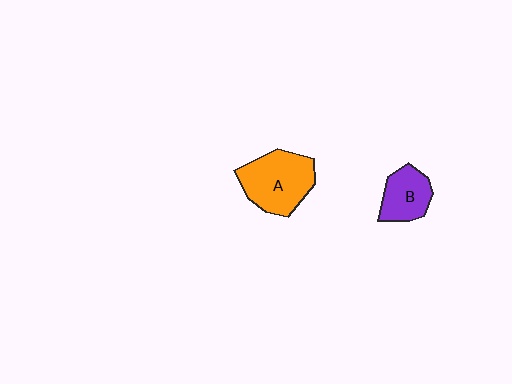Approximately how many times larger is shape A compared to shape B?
Approximately 1.6 times.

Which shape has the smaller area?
Shape B (purple).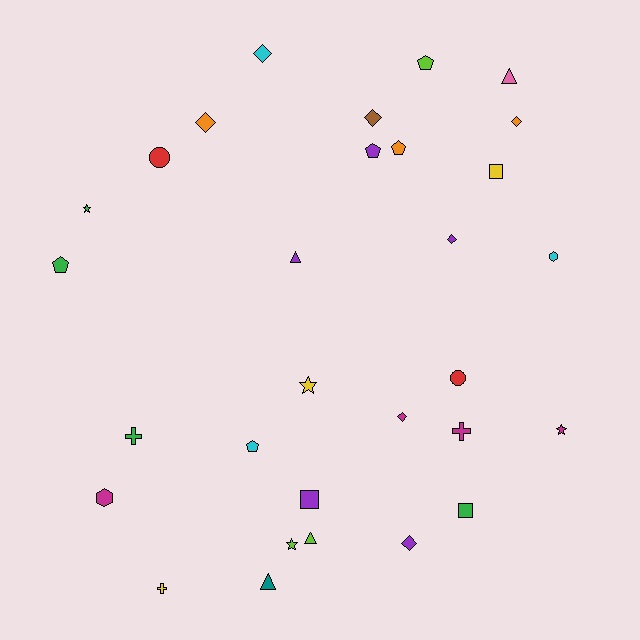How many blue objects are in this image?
There are no blue objects.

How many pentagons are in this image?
There are 5 pentagons.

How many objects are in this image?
There are 30 objects.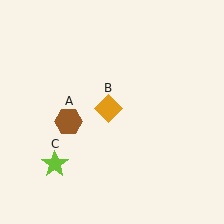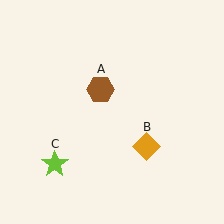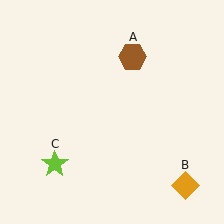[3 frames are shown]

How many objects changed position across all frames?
2 objects changed position: brown hexagon (object A), orange diamond (object B).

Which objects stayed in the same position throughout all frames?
Lime star (object C) remained stationary.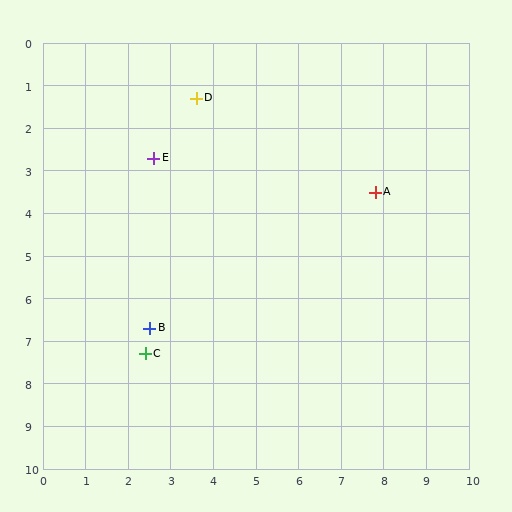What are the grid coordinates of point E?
Point E is at approximately (2.6, 2.7).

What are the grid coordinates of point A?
Point A is at approximately (7.8, 3.5).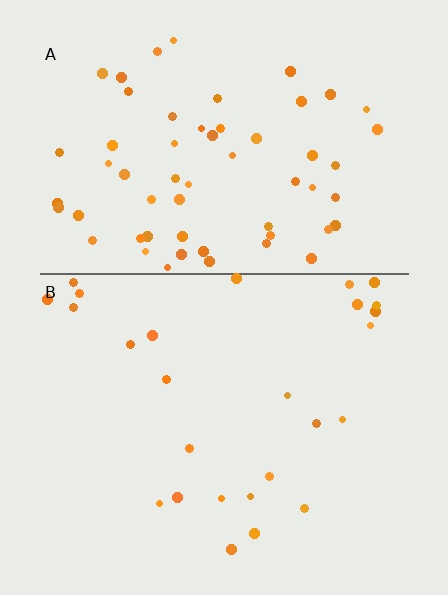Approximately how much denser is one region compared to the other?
Approximately 2.3× — region A over region B.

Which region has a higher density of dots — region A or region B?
A (the top).